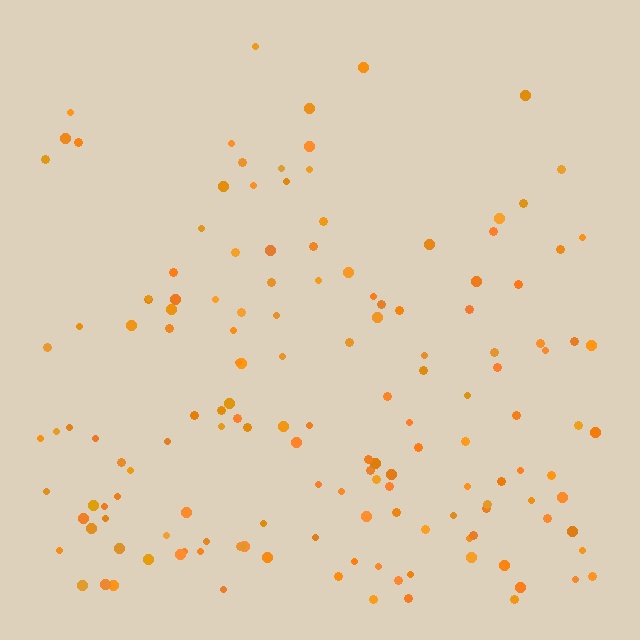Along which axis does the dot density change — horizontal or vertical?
Vertical.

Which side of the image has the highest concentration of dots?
The bottom.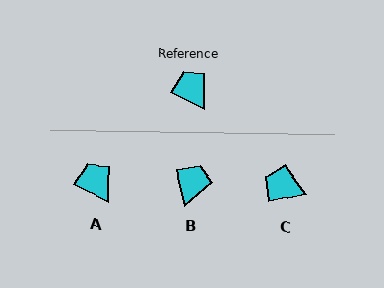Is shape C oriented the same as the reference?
No, it is off by about 38 degrees.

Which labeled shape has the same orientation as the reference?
A.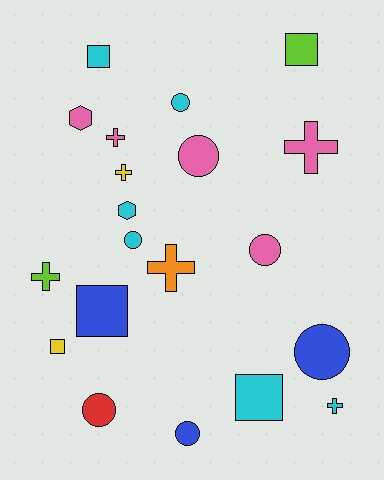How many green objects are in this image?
There are no green objects.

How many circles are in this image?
There are 7 circles.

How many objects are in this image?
There are 20 objects.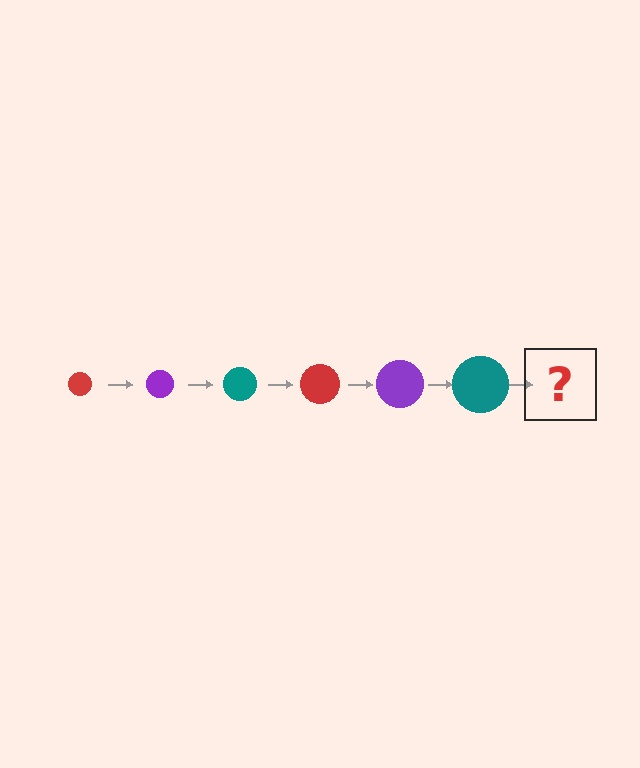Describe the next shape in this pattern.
It should be a red circle, larger than the previous one.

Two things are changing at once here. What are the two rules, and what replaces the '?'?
The two rules are that the circle grows larger each step and the color cycles through red, purple, and teal. The '?' should be a red circle, larger than the previous one.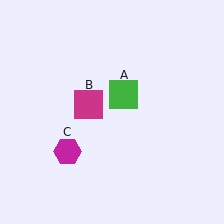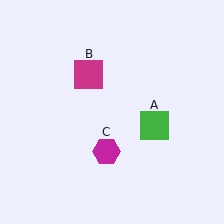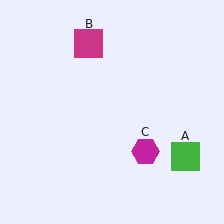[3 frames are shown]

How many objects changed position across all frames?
3 objects changed position: green square (object A), magenta square (object B), magenta hexagon (object C).